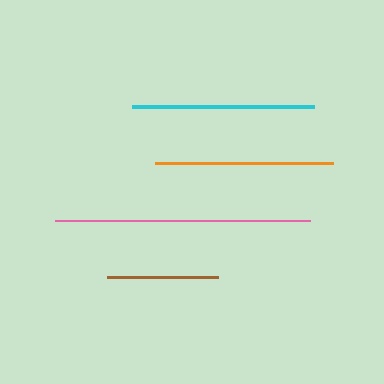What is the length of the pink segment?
The pink segment is approximately 255 pixels long.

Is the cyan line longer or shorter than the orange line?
The cyan line is longer than the orange line.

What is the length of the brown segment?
The brown segment is approximately 111 pixels long.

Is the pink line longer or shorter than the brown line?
The pink line is longer than the brown line.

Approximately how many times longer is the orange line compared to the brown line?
The orange line is approximately 1.6 times the length of the brown line.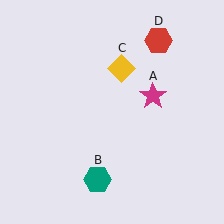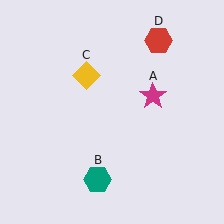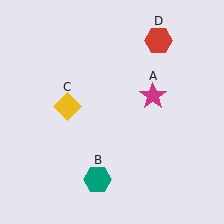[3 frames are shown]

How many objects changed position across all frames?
1 object changed position: yellow diamond (object C).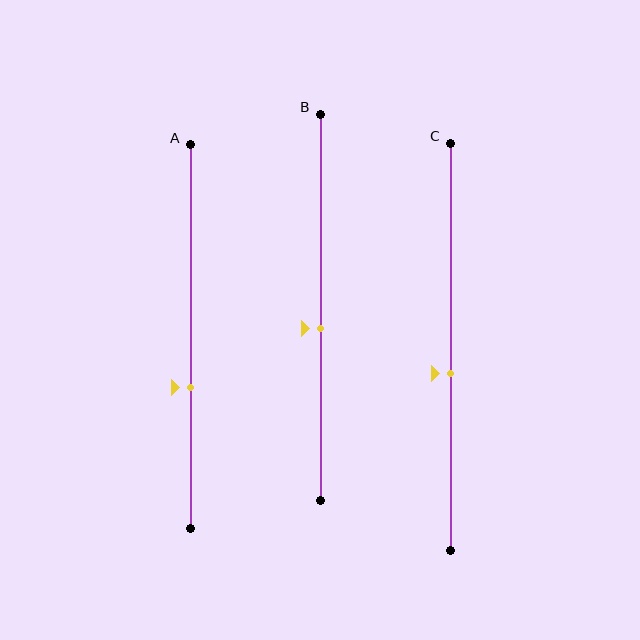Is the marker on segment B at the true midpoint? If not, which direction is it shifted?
No, the marker on segment B is shifted downward by about 5% of the segment length.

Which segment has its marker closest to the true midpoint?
Segment B has its marker closest to the true midpoint.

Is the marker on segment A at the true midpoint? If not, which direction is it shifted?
No, the marker on segment A is shifted downward by about 13% of the segment length.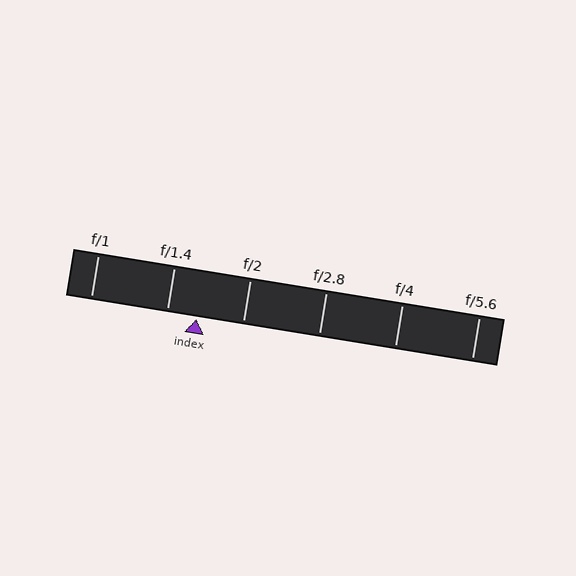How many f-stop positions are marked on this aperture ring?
There are 6 f-stop positions marked.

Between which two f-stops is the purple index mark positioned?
The index mark is between f/1.4 and f/2.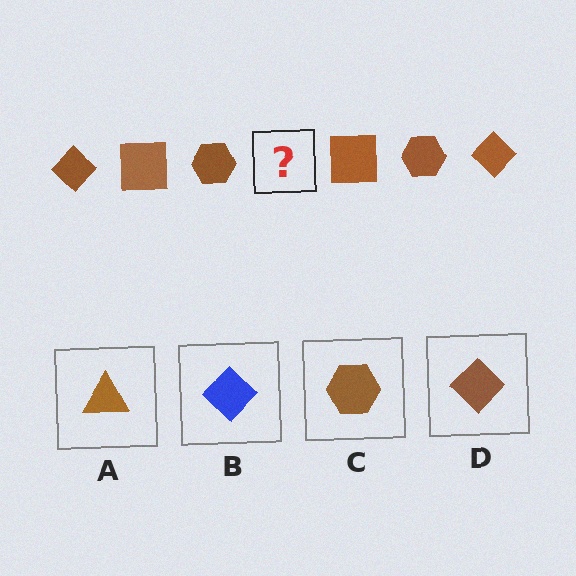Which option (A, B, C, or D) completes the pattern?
D.